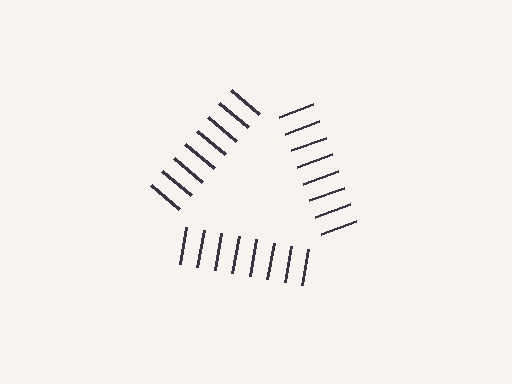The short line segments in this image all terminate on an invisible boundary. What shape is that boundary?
An illusory triangle — the line segments terminate on its edges but no continuous stroke is drawn.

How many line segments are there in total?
24 — 8 along each of the 3 edges.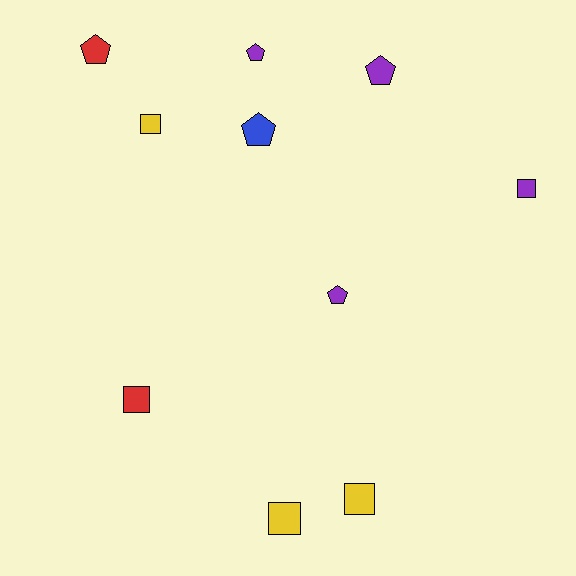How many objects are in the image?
There are 10 objects.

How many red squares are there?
There is 1 red square.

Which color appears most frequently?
Purple, with 4 objects.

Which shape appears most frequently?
Pentagon, with 5 objects.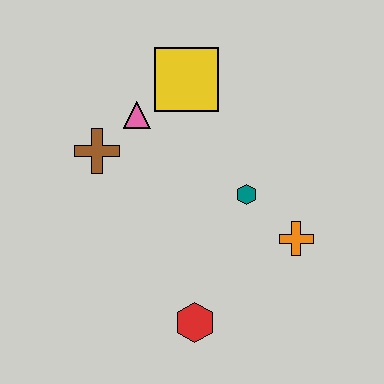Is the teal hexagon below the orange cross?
No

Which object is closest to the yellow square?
The pink triangle is closest to the yellow square.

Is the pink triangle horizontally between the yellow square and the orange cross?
No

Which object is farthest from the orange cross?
The brown cross is farthest from the orange cross.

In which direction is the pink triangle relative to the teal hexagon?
The pink triangle is to the left of the teal hexagon.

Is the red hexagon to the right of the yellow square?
Yes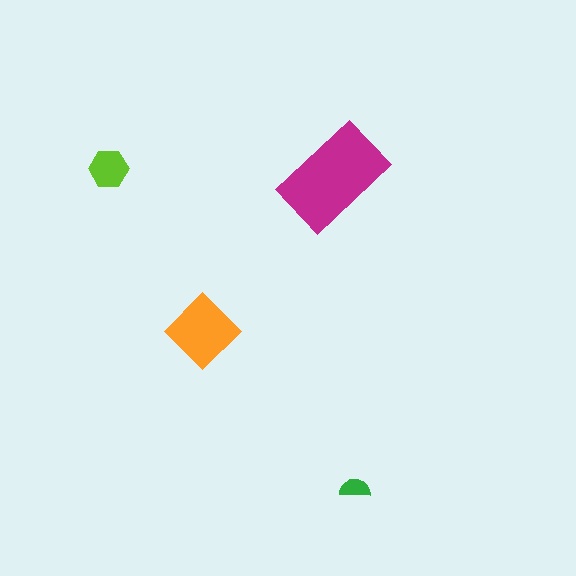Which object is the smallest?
The green semicircle.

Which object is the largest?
The magenta rectangle.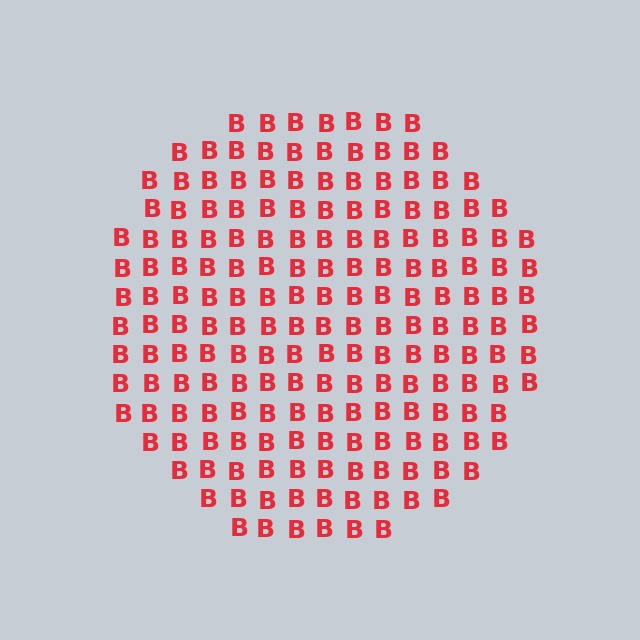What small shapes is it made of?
It is made of small letter B's.